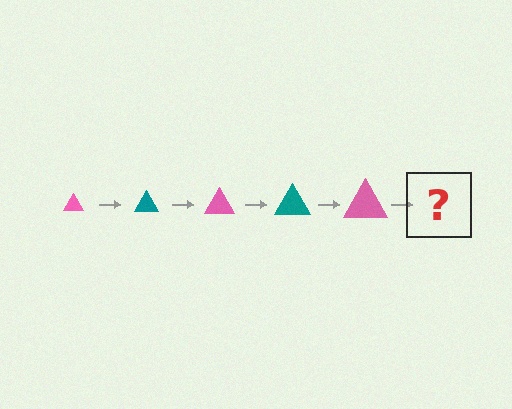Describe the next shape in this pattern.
It should be a teal triangle, larger than the previous one.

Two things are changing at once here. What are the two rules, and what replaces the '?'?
The two rules are that the triangle grows larger each step and the color cycles through pink and teal. The '?' should be a teal triangle, larger than the previous one.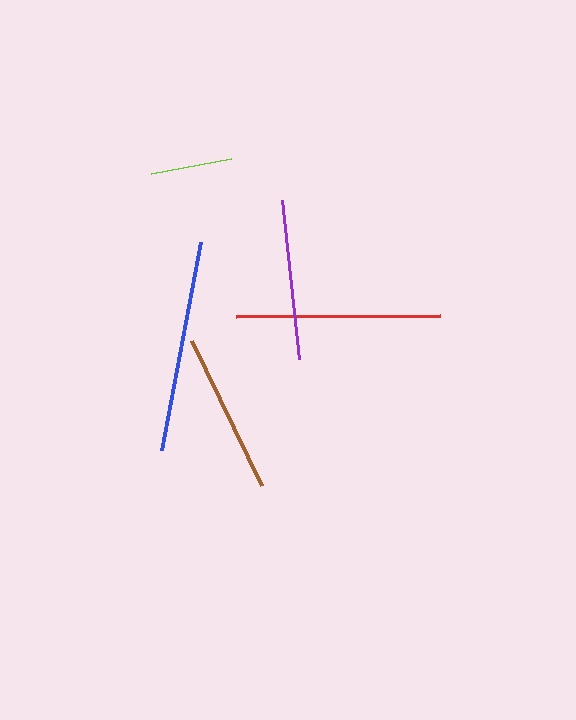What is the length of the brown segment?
The brown segment is approximately 161 pixels long.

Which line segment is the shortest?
The lime line is the shortest at approximately 81 pixels.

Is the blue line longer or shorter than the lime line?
The blue line is longer than the lime line.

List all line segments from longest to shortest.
From longest to shortest: blue, red, brown, purple, lime.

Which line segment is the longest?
The blue line is the longest at approximately 212 pixels.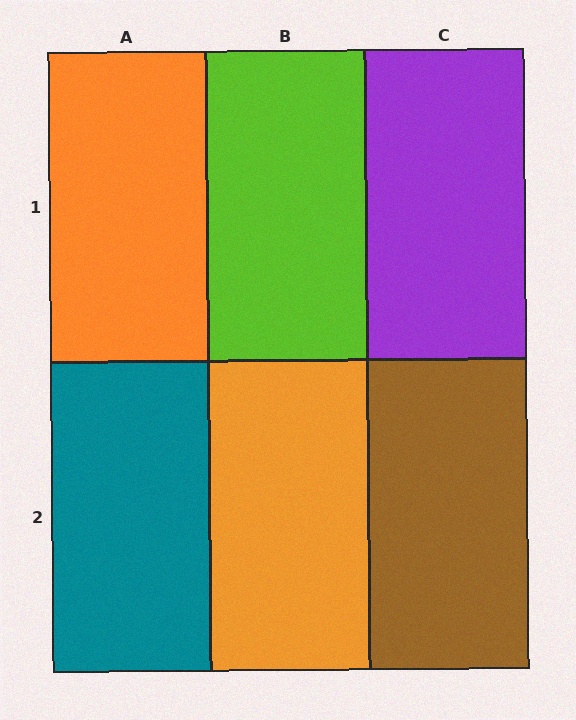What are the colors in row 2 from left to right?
Teal, orange, brown.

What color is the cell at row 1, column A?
Orange.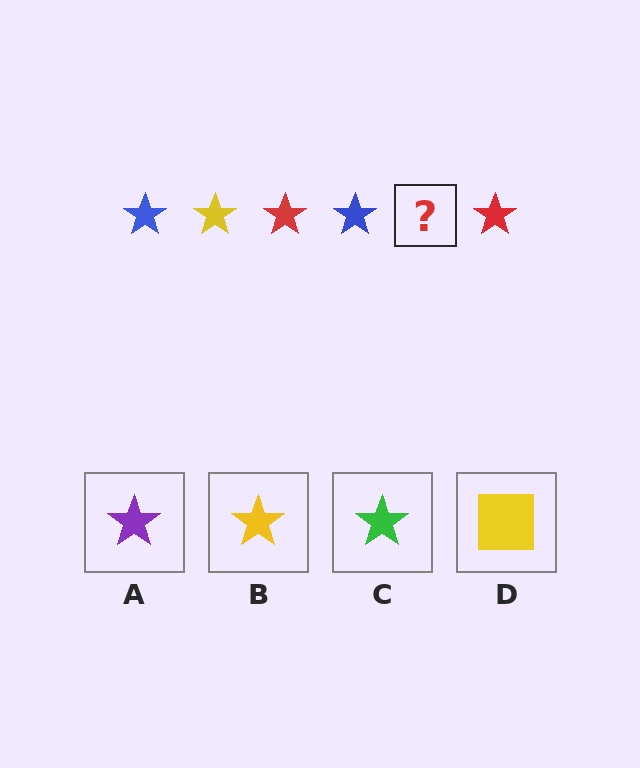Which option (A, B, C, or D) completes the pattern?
B.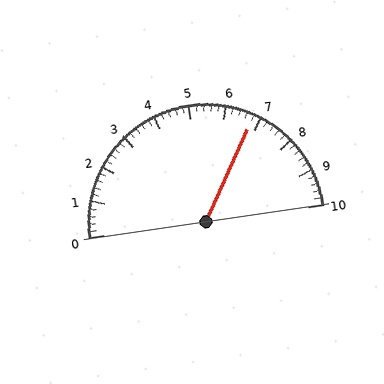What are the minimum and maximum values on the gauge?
The gauge ranges from 0 to 10.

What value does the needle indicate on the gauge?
The needle indicates approximately 6.8.